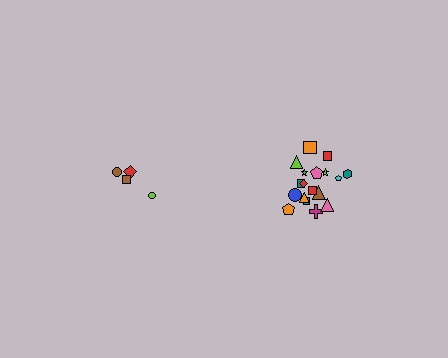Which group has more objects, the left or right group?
The right group.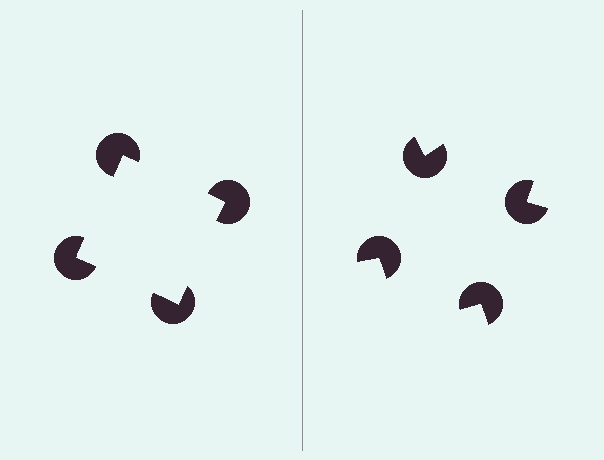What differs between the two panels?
The pac-man discs are positioned identically on both sides; only the wedge orientations differ. On the left they align to a square; on the right they are misaligned.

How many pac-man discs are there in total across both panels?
8 — 4 on each side.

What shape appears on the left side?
An illusory square.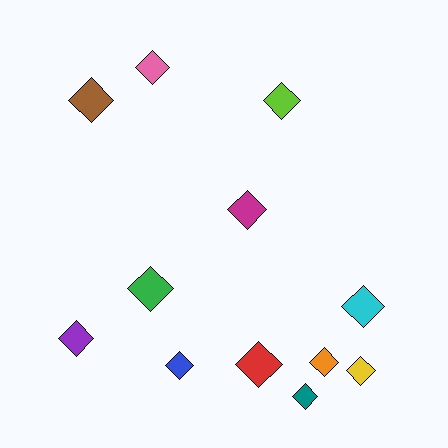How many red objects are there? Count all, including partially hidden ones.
There is 1 red object.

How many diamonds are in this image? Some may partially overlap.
There are 12 diamonds.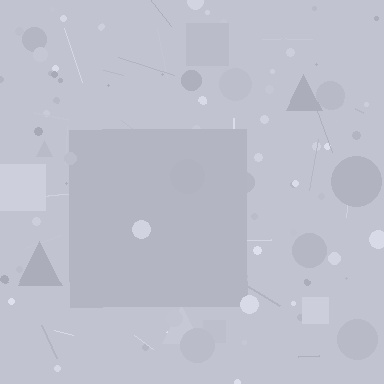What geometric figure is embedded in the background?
A square is embedded in the background.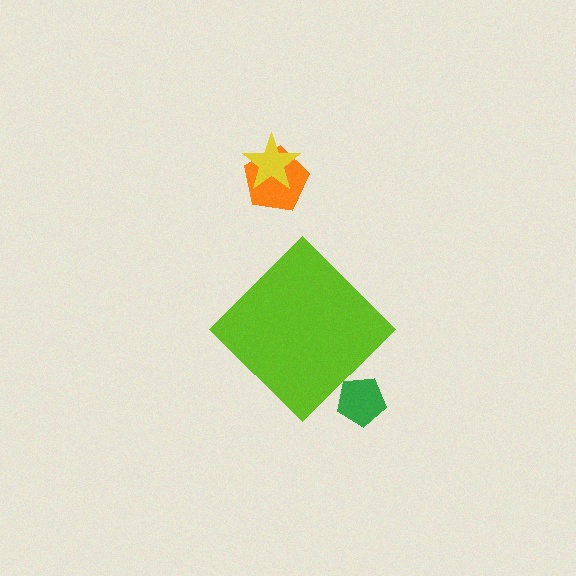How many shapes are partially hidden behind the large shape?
1 shape is partially hidden.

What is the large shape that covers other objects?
A lime diamond.